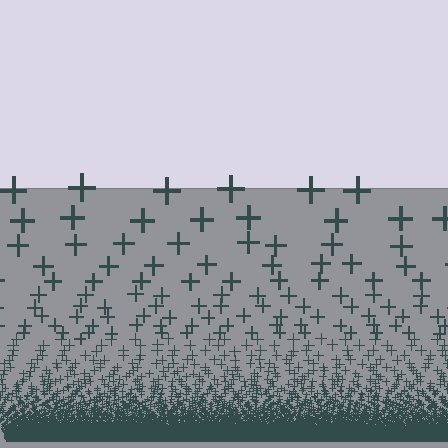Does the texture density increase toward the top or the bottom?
Density increases toward the bottom.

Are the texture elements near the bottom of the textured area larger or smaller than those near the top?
Smaller. The gradient is inverted — elements near the bottom are smaller and denser.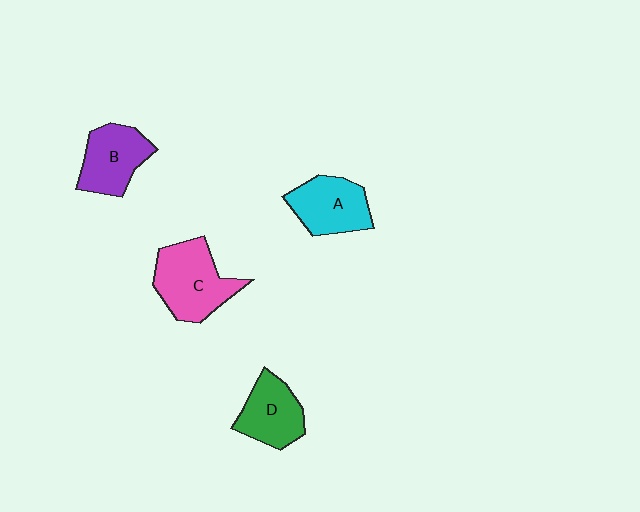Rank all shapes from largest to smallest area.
From largest to smallest: C (pink), A (cyan), B (purple), D (green).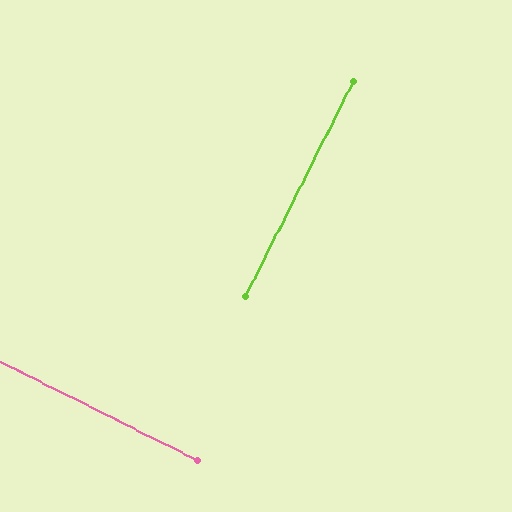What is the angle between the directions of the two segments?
Approximately 90 degrees.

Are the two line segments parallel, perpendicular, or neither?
Perpendicular — they meet at approximately 90°.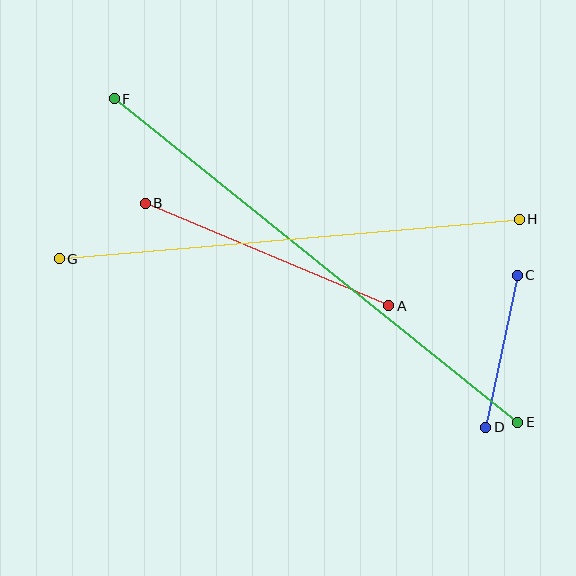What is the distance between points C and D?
The distance is approximately 155 pixels.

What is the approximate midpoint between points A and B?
The midpoint is at approximately (267, 255) pixels.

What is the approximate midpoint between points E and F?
The midpoint is at approximately (316, 260) pixels.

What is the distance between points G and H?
The distance is approximately 462 pixels.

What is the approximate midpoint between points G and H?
The midpoint is at approximately (289, 239) pixels.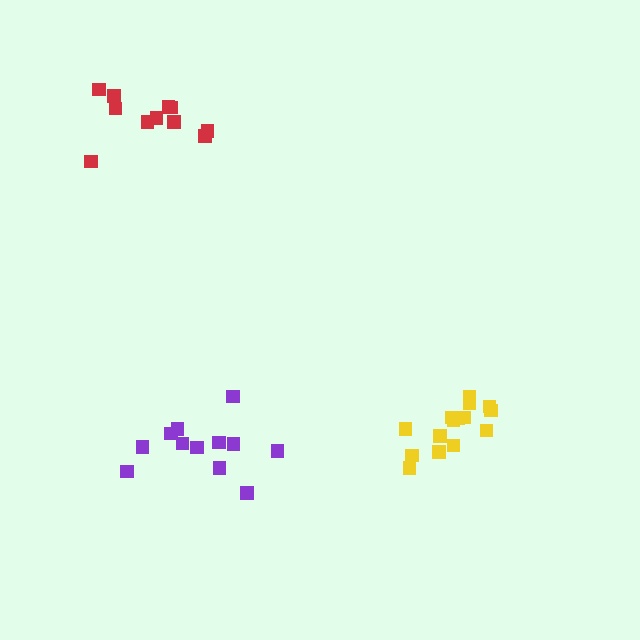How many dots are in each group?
Group 1: 12 dots, Group 2: 11 dots, Group 3: 15 dots (38 total).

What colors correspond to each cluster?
The clusters are colored: purple, red, yellow.